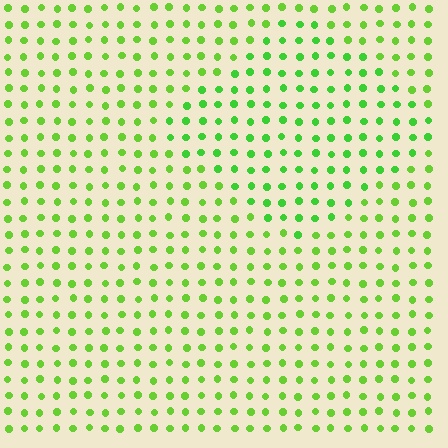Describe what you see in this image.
The image is filled with small lime elements in a uniform arrangement. A diamond-shaped region is visible where the elements are tinted to a slightly different hue, forming a subtle color boundary.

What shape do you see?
I see a diamond.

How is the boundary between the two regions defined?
The boundary is defined purely by a slight shift in hue (about 18 degrees). Spacing, size, and orientation are identical on both sides.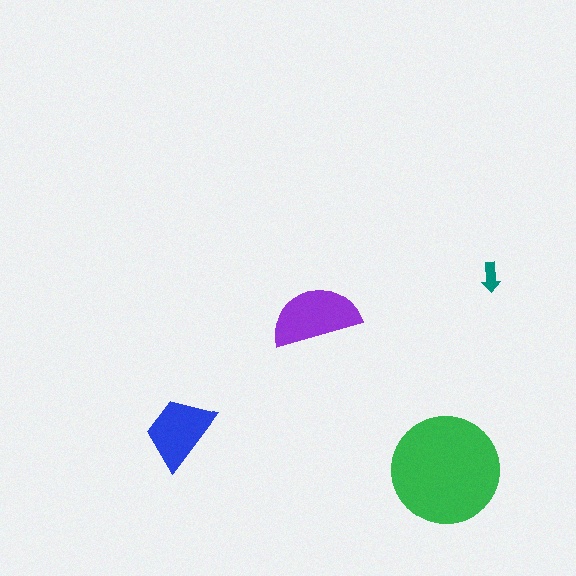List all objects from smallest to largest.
The teal arrow, the blue trapezoid, the purple semicircle, the green circle.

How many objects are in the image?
There are 4 objects in the image.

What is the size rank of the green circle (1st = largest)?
1st.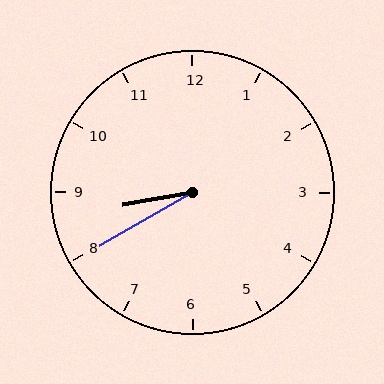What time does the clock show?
8:40.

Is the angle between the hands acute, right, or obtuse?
It is acute.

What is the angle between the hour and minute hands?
Approximately 20 degrees.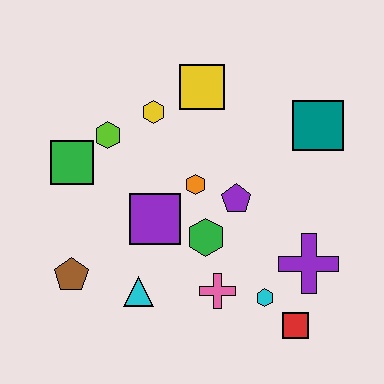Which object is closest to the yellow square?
The yellow hexagon is closest to the yellow square.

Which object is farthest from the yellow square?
The red square is farthest from the yellow square.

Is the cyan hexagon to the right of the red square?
No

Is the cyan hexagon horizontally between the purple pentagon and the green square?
No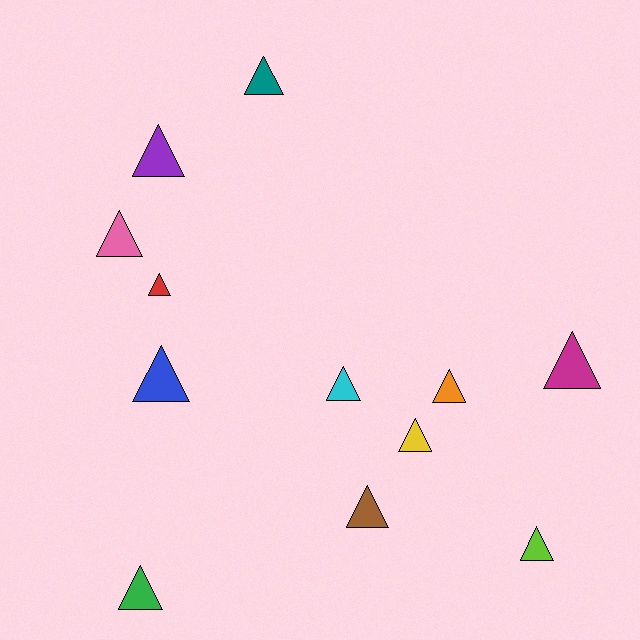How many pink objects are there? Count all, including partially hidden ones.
There is 1 pink object.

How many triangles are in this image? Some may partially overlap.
There are 12 triangles.